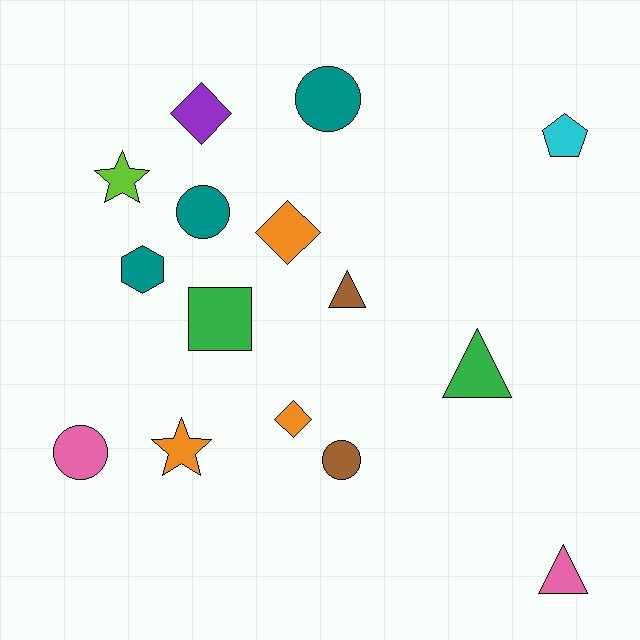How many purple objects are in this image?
There is 1 purple object.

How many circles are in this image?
There are 4 circles.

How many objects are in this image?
There are 15 objects.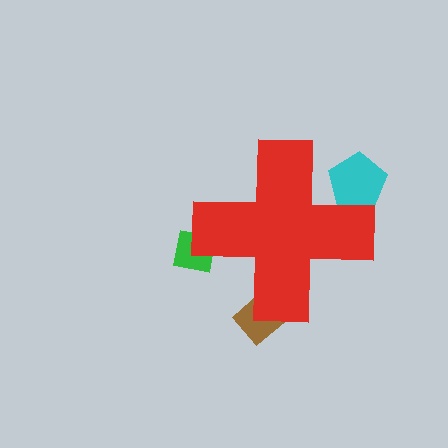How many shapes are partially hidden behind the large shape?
3 shapes are partially hidden.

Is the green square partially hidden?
Yes, the green square is partially hidden behind the red cross.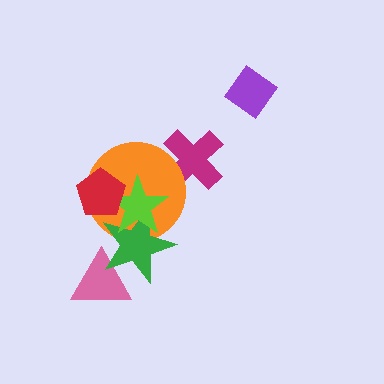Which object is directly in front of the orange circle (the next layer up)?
The green star is directly in front of the orange circle.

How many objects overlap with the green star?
3 objects overlap with the green star.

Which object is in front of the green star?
The lime star is in front of the green star.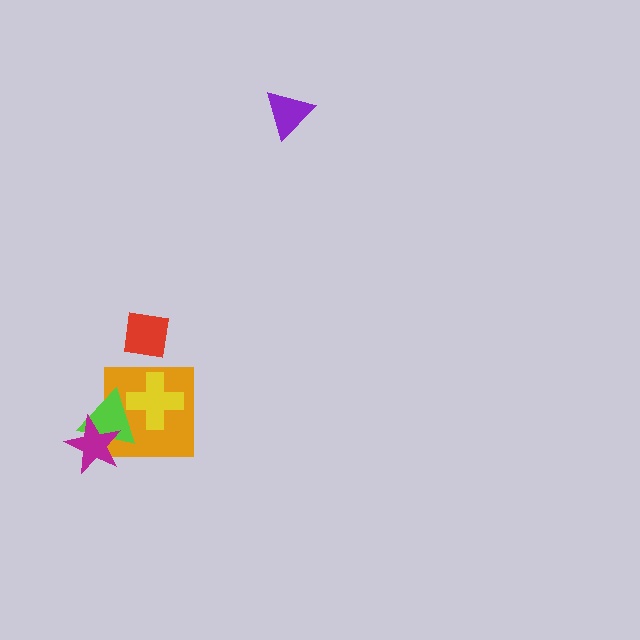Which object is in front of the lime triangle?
The magenta star is in front of the lime triangle.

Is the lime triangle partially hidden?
Yes, it is partially covered by another shape.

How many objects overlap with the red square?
0 objects overlap with the red square.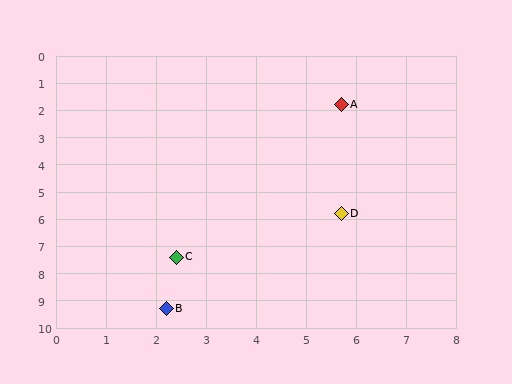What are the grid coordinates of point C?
Point C is at approximately (2.4, 7.4).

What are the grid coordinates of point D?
Point D is at approximately (5.7, 5.8).